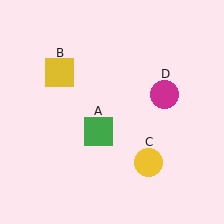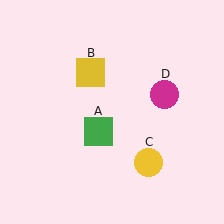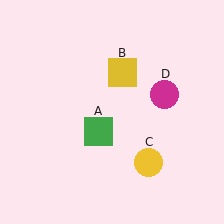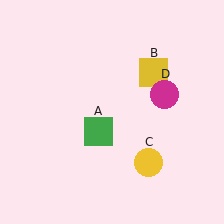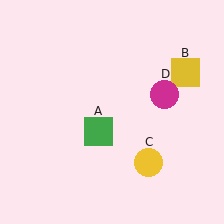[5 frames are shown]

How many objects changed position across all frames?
1 object changed position: yellow square (object B).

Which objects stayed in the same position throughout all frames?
Green square (object A) and yellow circle (object C) and magenta circle (object D) remained stationary.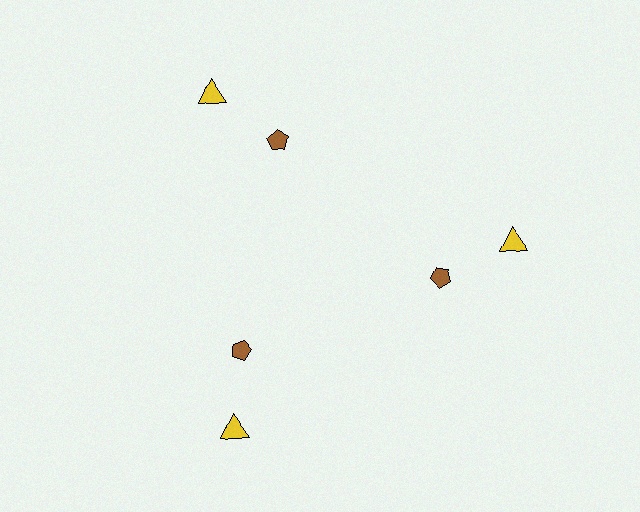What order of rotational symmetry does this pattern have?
This pattern has 3-fold rotational symmetry.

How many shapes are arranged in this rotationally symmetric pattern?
There are 6 shapes, arranged in 3 groups of 2.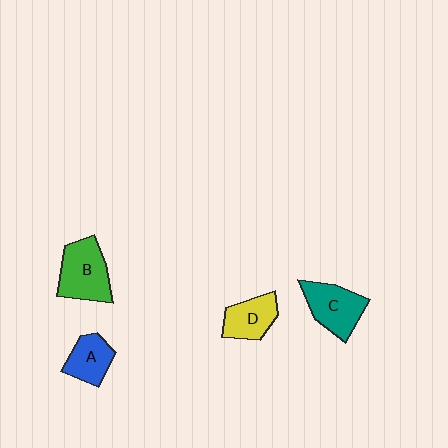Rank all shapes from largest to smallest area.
From largest to smallest: B (green), C (teal), D (yellow), A (blue).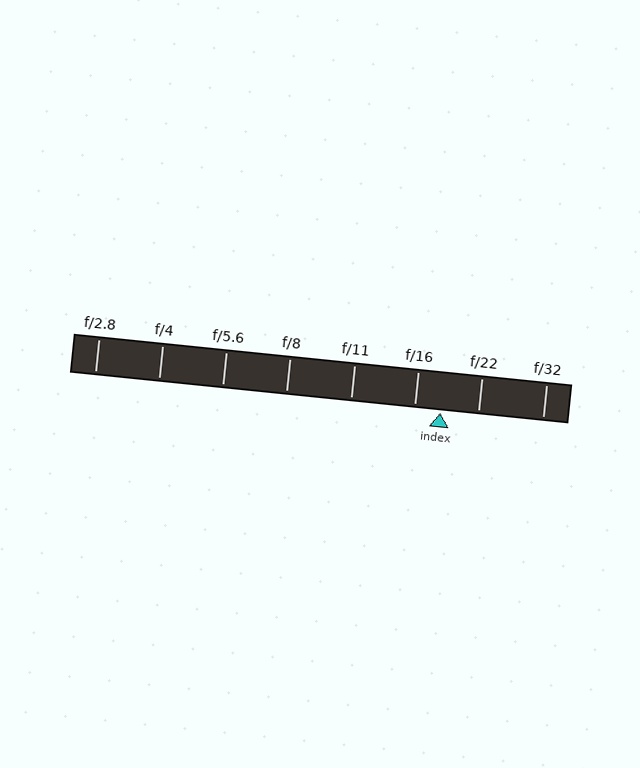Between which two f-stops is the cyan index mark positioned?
The index mark is between f/16 and f/22.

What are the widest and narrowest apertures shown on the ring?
The widest aperture shown is f/2.8 and the narrowest is f/32.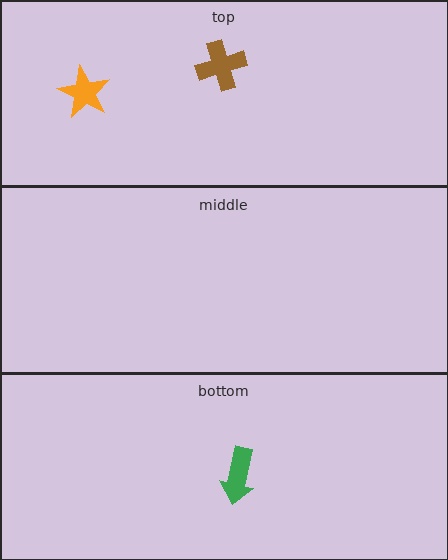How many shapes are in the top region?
2.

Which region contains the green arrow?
The bottom region.